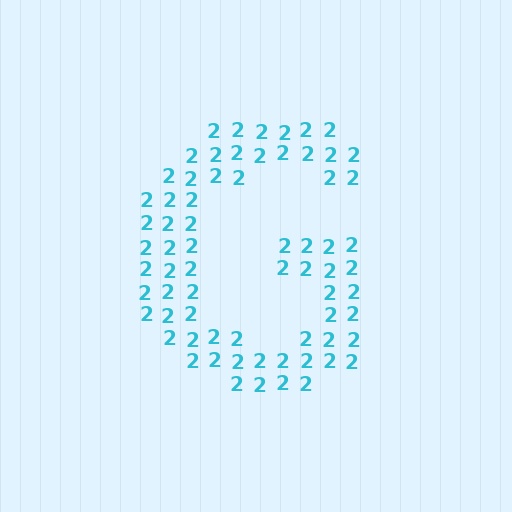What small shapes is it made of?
It is made of small digit 2's.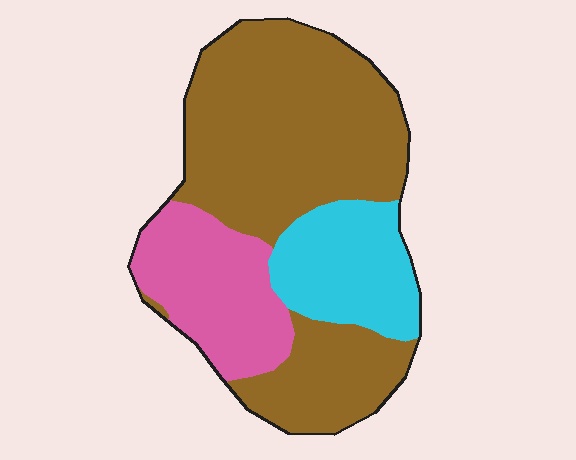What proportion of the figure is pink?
Pink covers 21% of the figure.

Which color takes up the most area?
Brown, at roughly 60%.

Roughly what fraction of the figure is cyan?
Cyan takes up less than a quarter of the figure.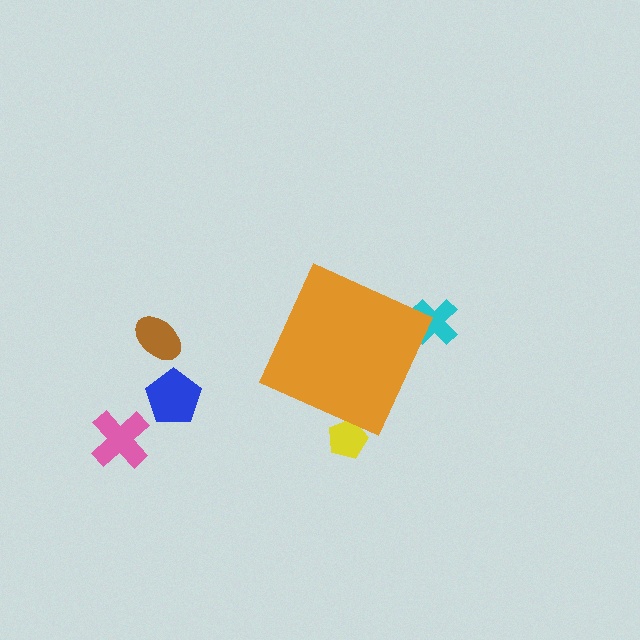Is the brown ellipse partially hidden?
No, the brown ellipse is fully visible.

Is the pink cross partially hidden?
No, the pink cross is fully visible.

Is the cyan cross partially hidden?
Yes, the cyan cross is partially hidden behind the orange diamond.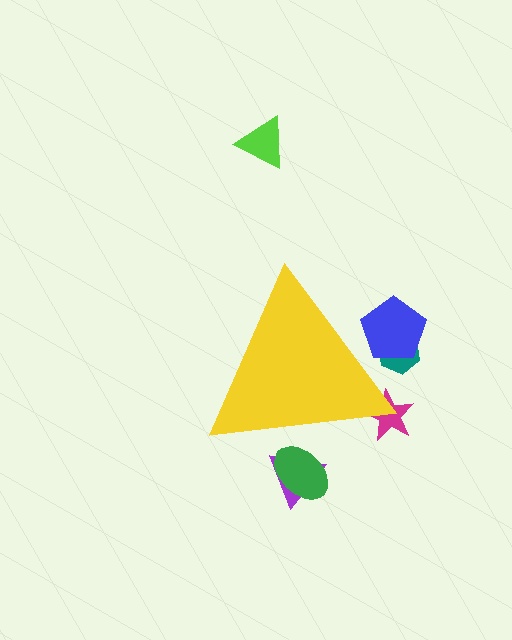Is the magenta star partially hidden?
Yes, the magenta star is partially hidden behind the yellow triangle.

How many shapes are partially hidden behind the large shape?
5 shapes are partially hidden.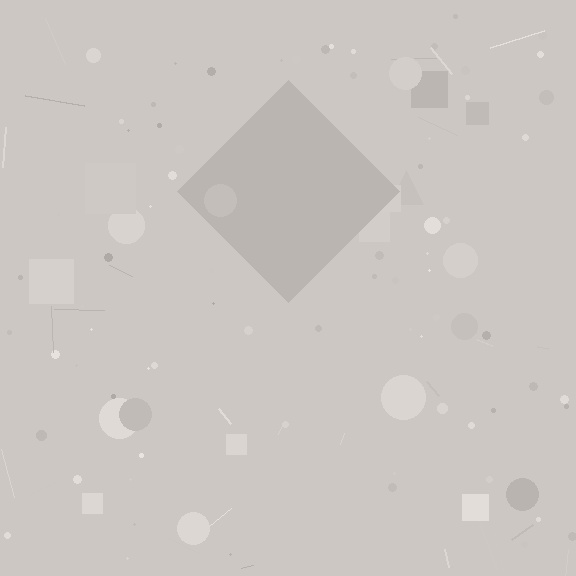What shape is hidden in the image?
A diamond is hidden in the image.